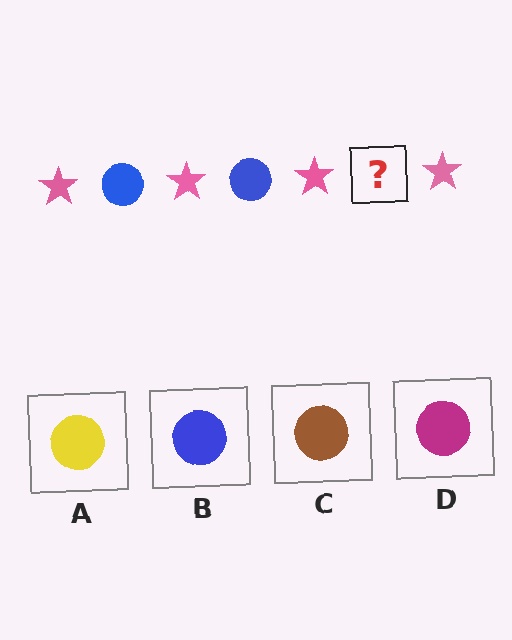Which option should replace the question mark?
Option B.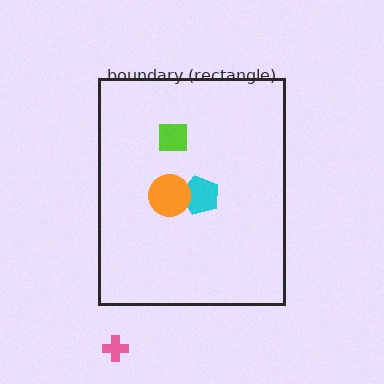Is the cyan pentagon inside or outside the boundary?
Inside.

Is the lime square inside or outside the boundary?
Inside.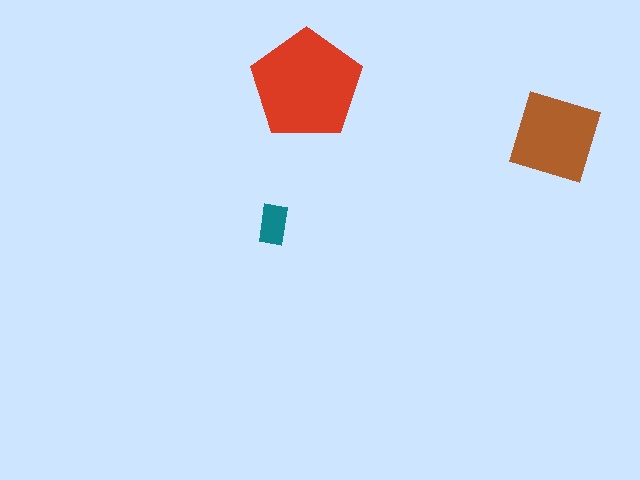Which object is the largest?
The red pentagon.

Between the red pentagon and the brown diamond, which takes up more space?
The red pentagon.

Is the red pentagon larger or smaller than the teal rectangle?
Larger.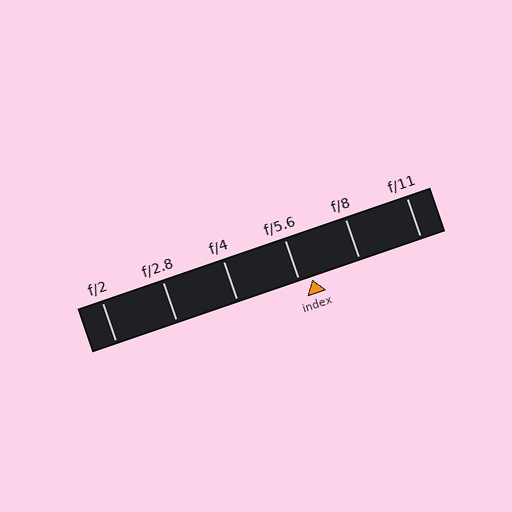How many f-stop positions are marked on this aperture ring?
There are 6 f-stop positions marked.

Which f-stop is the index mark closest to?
The index mark is closest to f/5.6.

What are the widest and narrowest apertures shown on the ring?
The widest aperture shown is f/2 and the narrowest is f/11.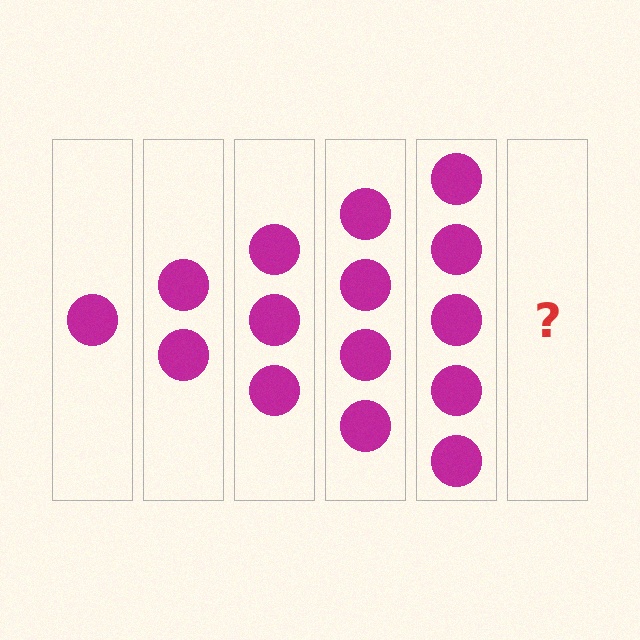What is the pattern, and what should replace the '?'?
The pattern is that each step adds one more circle. The '?' should be 6 circles.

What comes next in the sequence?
The next element should be 6 circles.